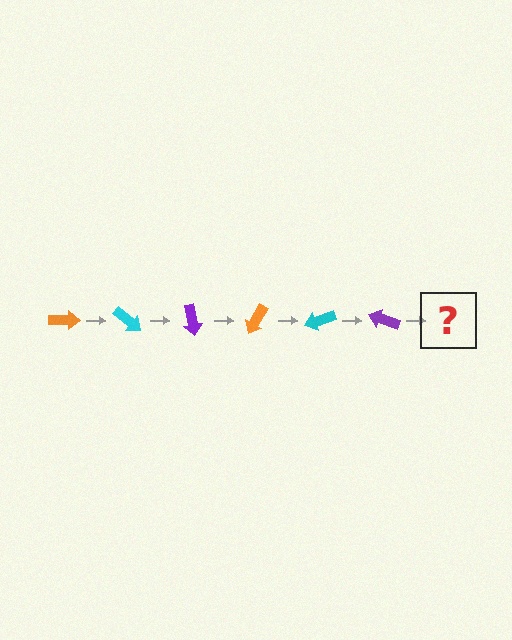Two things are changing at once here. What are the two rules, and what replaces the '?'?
The two rules are that it rotates 40 degrees each step and the color cycles through orange, cyan, and purple. The '?' should be an orange arrow, rotated 240 degrees from the start.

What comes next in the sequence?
The next element should be an orange arrow, rotated 240 degrees from the start.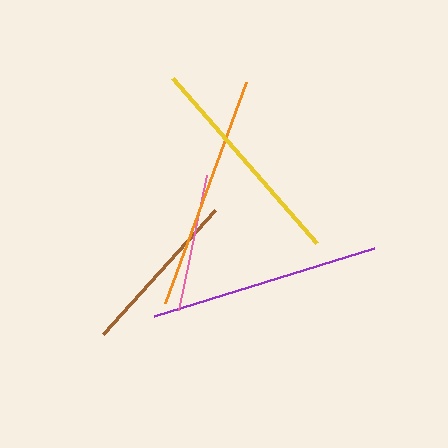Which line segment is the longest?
The orange line is the longest at approximately 235 pixels.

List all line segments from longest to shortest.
From longest to shortest: orange, purple, yellow, brown, pink.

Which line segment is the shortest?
The pink line is the shortest at approximately 139 pixels.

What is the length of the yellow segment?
The yellow segment is approximately 219 pixels long.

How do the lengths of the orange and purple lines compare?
The orange and purple lines are approximately the same length.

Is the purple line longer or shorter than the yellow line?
The purple line is longer than the yellow line.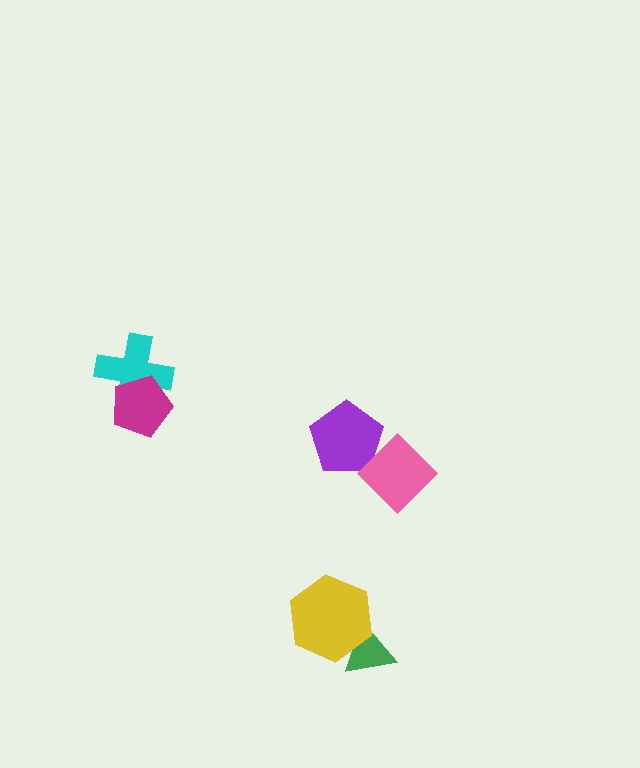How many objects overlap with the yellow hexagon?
1 object overlaps with the yellow hexagon.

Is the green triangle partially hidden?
Yes, it is partially covered by another shape.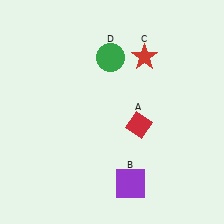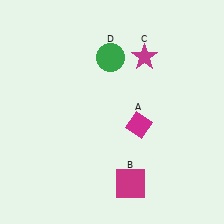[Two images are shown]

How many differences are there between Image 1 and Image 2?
There are 3 differences between the two images.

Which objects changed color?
A changed from red to magenta. B changed from purple to magenta. C changed from red to magenta.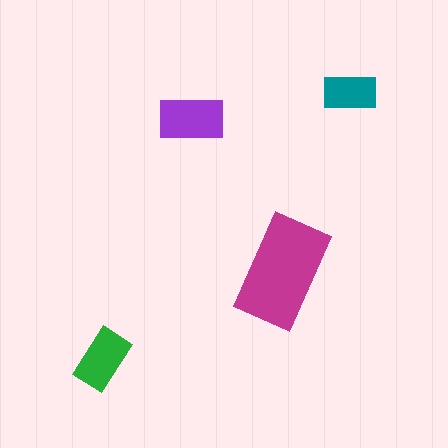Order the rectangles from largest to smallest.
the magenta one, the purple one, the green one, the teal one.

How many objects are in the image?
There are 4 objects in the image.